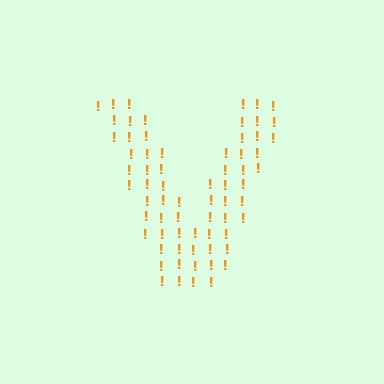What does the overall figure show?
The overall figure shows the letter V.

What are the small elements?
The small elements are exclamation marks.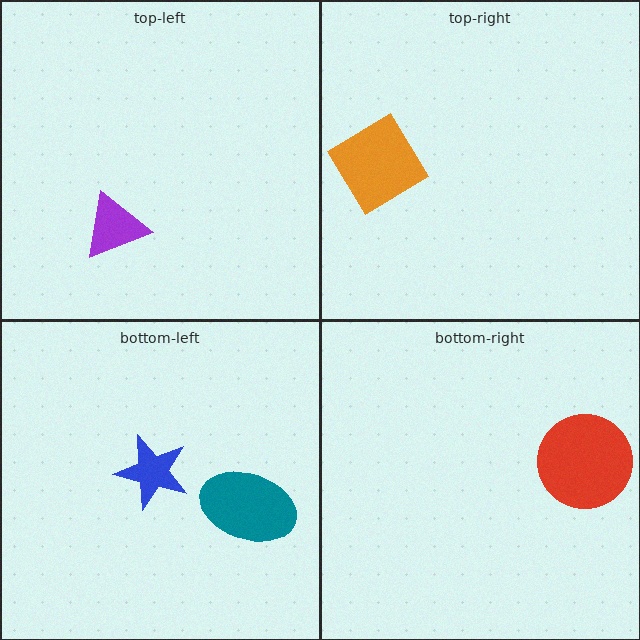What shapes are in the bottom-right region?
The red circle.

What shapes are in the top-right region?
The orange diamond.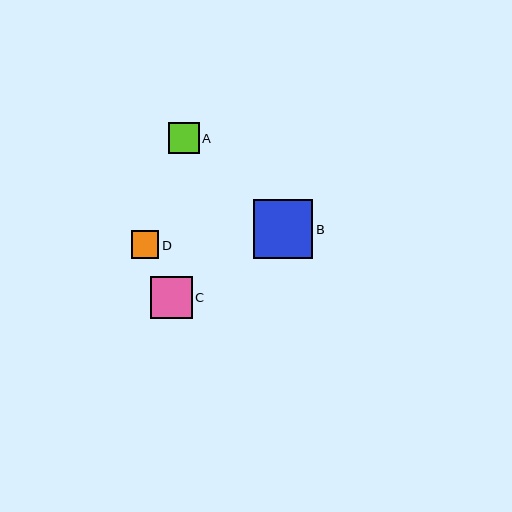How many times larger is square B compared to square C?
Square B is approximately 1.4 times the size of square C.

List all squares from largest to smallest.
From largest to smallest: B, C, A, D.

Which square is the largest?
Square B is the largest with a size of approximately 59 pixels.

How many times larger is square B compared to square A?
Square B is approximately 1.9 times the size of square A.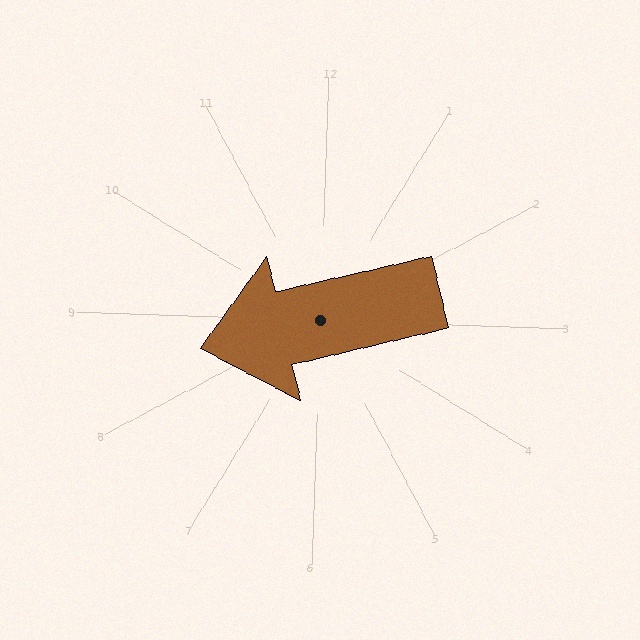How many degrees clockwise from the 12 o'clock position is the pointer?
Approximately 255 degrees.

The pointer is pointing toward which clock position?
Roughly 8 o'clock.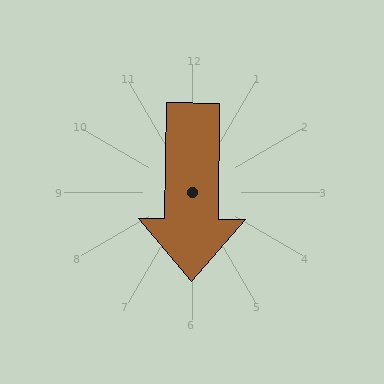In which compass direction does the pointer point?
South.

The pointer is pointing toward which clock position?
Roughly 6 o'clock.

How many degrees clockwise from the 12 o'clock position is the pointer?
Approximately 181 degrees.